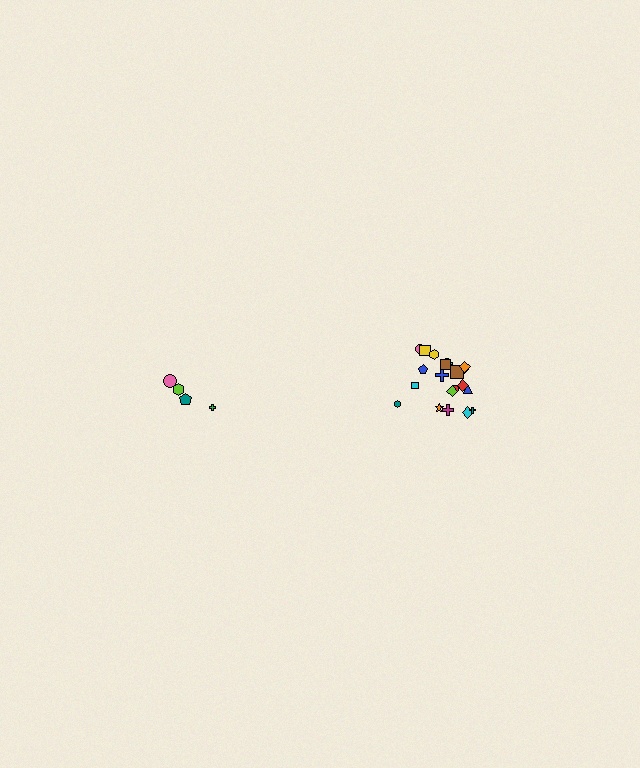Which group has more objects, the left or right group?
The right group.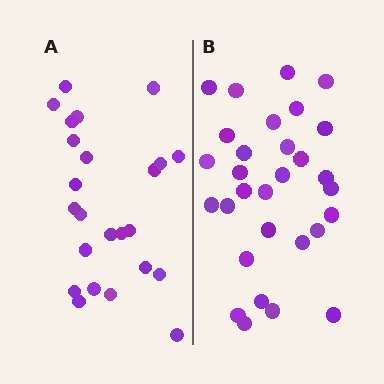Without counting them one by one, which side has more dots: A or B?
Region B (the right region) has more dots.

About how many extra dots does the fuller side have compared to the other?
Region B has about 6 more dots than region A.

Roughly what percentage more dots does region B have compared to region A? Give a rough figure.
About 25% more.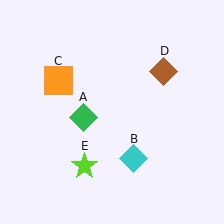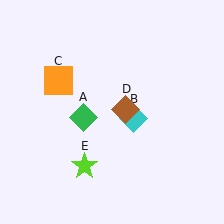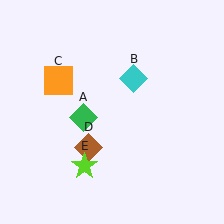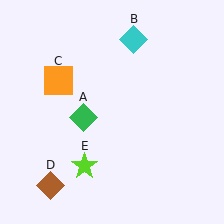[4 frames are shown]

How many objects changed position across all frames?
2 objects changed position: cyan diamond (object B), brown diamond (object D).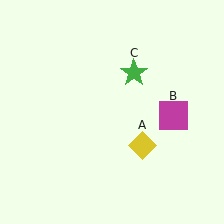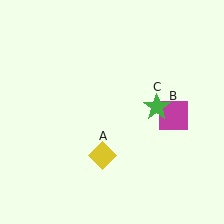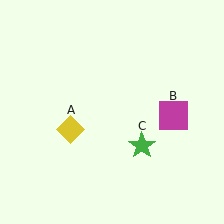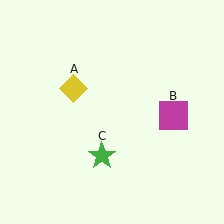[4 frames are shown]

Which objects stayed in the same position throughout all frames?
Magenta square (object B) remained stationary.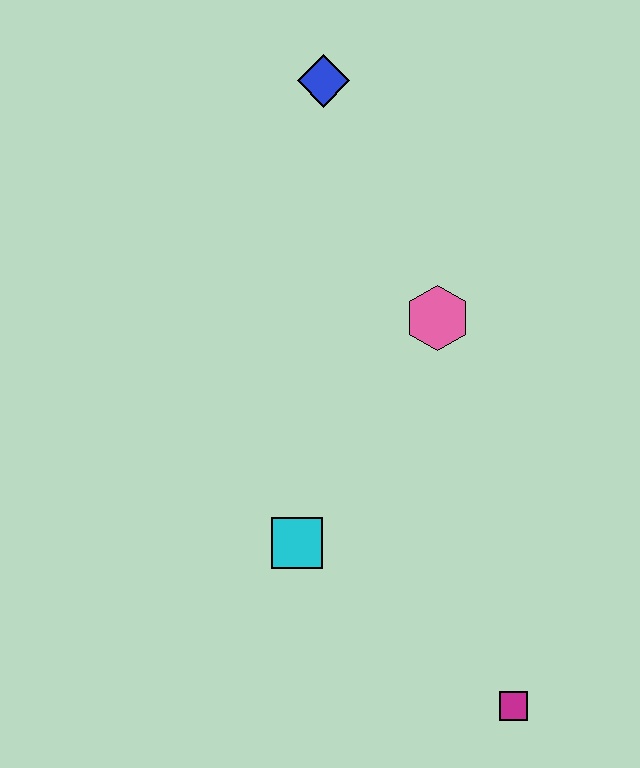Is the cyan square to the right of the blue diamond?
No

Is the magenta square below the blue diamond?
Yes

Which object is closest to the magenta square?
The cyan square is closest to the magenta square.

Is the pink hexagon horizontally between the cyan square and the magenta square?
Yes